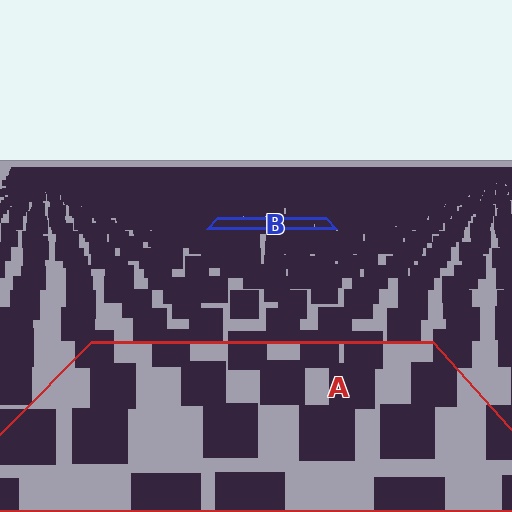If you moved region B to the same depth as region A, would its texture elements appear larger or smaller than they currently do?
They would appear larger. At a closer depth, the same texture elements are projected at a bigger on-screen size.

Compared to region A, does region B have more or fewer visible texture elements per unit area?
Region B has more texture elements per unit area — they are packed more densely because it is farther away.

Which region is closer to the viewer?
Region A is closer. The texture elements there are larger and more spread out.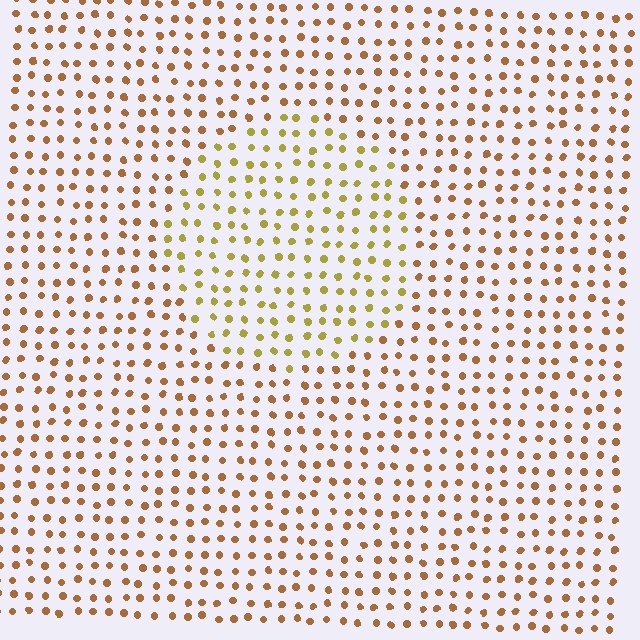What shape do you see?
I see a circle.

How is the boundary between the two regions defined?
The boundary is defined purely by a slight shift in hue (about 31 degrees). Spacing, size, and orientation are identical on both sides.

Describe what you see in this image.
The image is filled with small brown elements in a uniform arrangement. A circle-shaped region is visible where the elements are tinted to a slightly different hue, forming a subtle color boundary.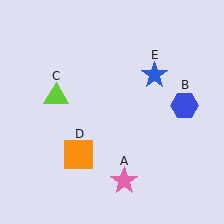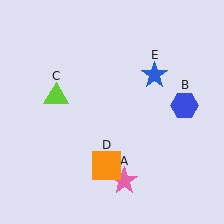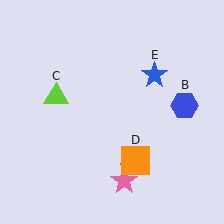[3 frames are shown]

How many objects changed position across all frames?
1 object changed position: orange square (object D).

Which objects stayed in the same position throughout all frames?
Pink star (object A) and blue hexagon (object B) and lime triangle (object C) and blue star (object E) remained stationary.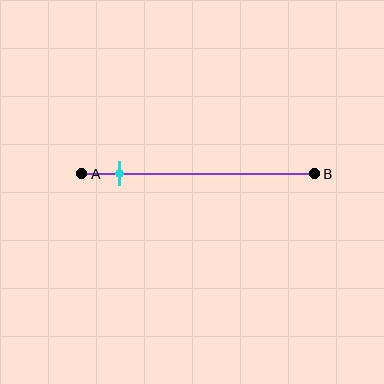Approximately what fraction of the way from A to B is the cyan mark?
The cyan mark is approximately 15% of the way from A to B.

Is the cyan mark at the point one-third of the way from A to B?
No, the mark is at about 15% from A, not at the 33% one-third point.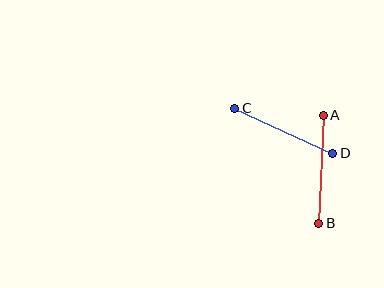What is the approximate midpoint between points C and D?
The midpoint is at approximately (284, 131) pixels.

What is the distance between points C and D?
The distance is approximately 108 pixels.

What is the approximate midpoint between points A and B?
The midpoint is at approximately (321, 169) pixels.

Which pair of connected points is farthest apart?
Points A and B are farthest apart.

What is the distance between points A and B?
The distance is approximately 108 pixels.